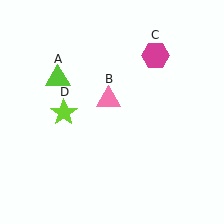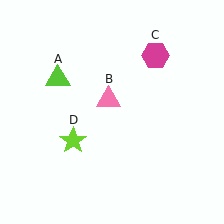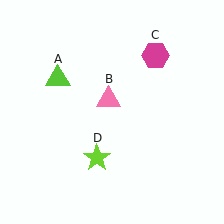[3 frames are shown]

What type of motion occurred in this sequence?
The lime star (object D) rotated counterclockwise around the center of the scene.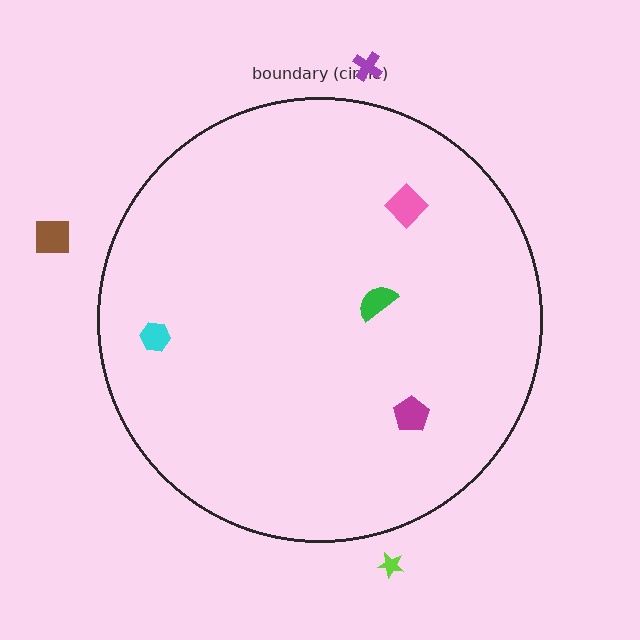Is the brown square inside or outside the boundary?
Outside.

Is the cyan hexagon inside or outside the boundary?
Inside.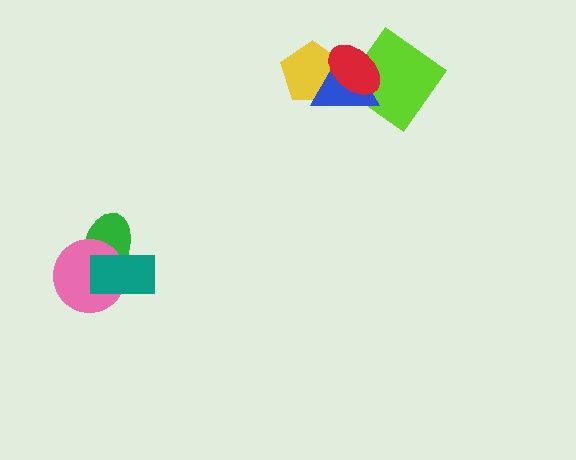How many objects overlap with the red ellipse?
3 objects overlap with the red ellipse.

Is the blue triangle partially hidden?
Yes, it is partially covered by another shape.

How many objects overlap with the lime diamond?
2 objects overlap with the lime diamond.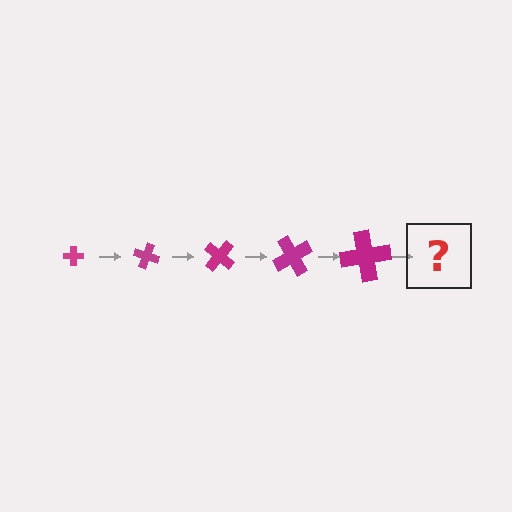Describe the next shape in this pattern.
It should be a cross, larger than the previous one and rotated 100 degrees from the start.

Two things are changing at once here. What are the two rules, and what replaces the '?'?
The two rules are that the cross grows larger each step and it rotates 20 degrees each step. The '?' should be a cross, larger than the previous one and rotated 100 degrees from the start.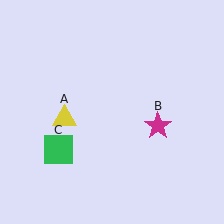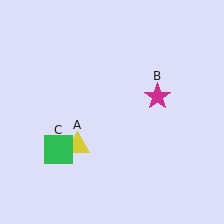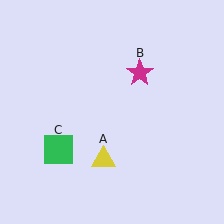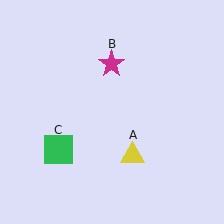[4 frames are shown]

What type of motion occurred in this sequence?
The yellow triangle (object A), magenta star (object B) rotated counterclockwise around the center of the scene.